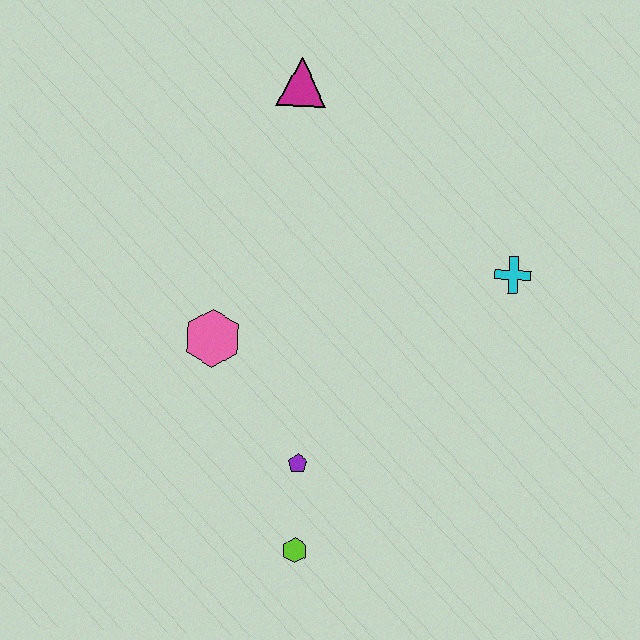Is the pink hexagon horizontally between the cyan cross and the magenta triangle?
No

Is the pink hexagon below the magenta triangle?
Yes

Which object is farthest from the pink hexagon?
The cyan cross is farthest from the pink hexagon.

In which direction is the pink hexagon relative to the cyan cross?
The pink hexagon is to the left of the cyan cross.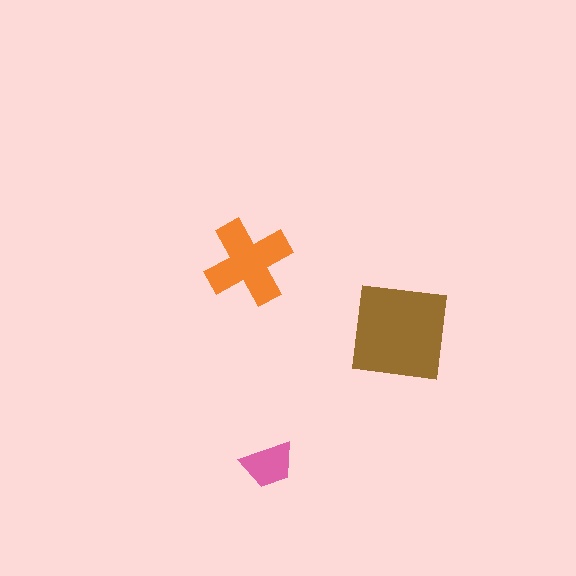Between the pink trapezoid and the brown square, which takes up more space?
The brown square.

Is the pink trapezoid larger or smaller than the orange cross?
Smaller.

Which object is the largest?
The brown square.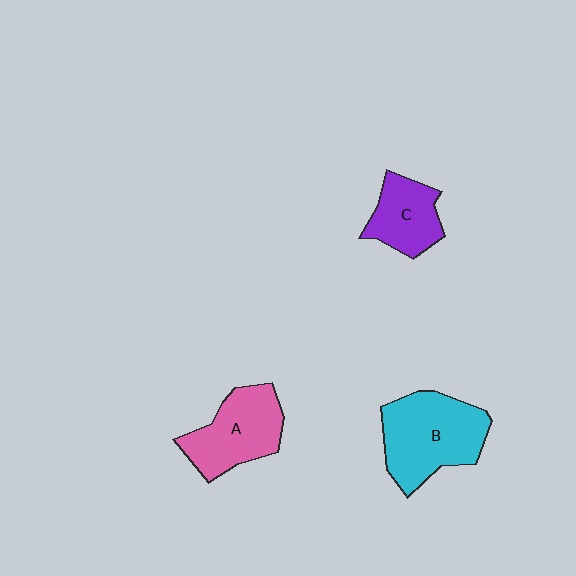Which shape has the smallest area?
Shape C (purple).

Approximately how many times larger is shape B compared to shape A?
Approximately 1.3 times.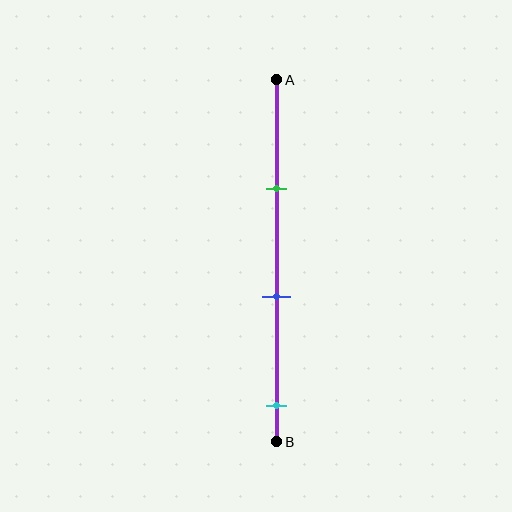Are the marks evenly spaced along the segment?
Yes, the marks are approximately evenly spaced.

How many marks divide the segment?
There are 3 marks dividing the segment.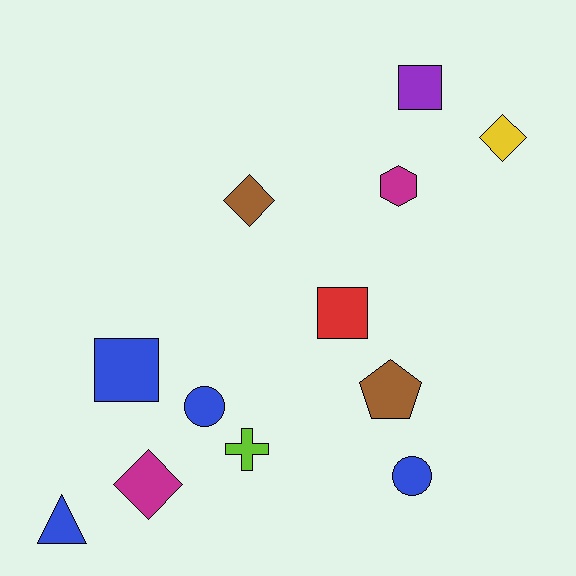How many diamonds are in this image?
There are 3 diamonds.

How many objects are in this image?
There are 12 objects.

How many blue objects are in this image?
There are 4 blue objects.